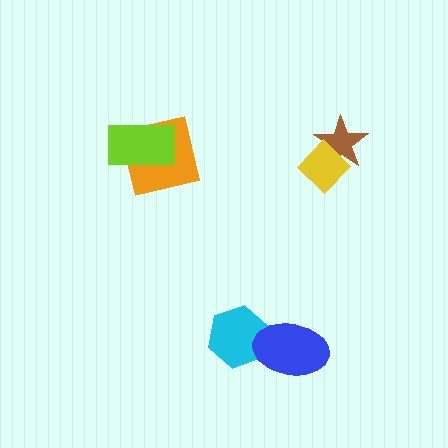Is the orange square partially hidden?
Yes, it is partially covered by another shape.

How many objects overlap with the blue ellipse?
1 object overlaps with the blue ellipse.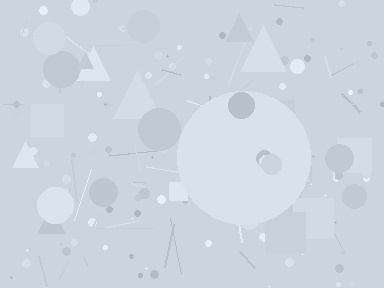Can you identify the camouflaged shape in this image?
The camouflaged shape is a circle.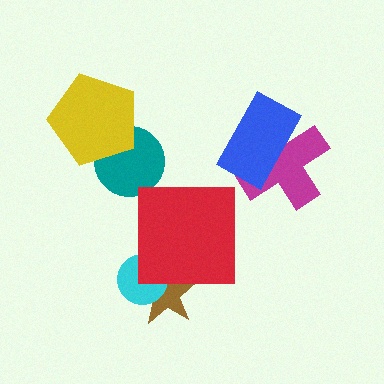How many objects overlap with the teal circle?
1 object overlaps with the teal circle.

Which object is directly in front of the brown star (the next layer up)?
The cyan circle is directly in front of the brown star.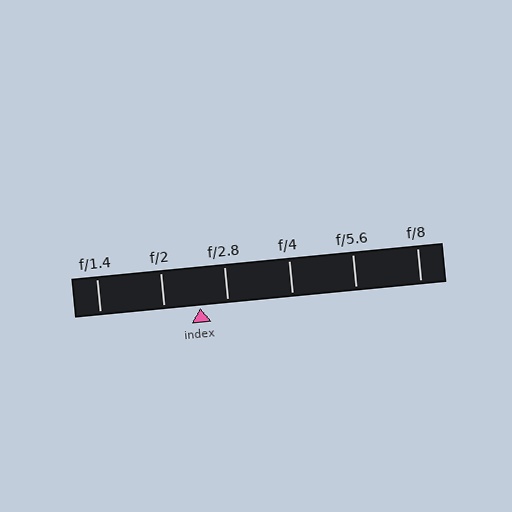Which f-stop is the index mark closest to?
The index mark is closest to f/2.8.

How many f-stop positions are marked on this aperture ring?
There are 6 f-stop positions marked.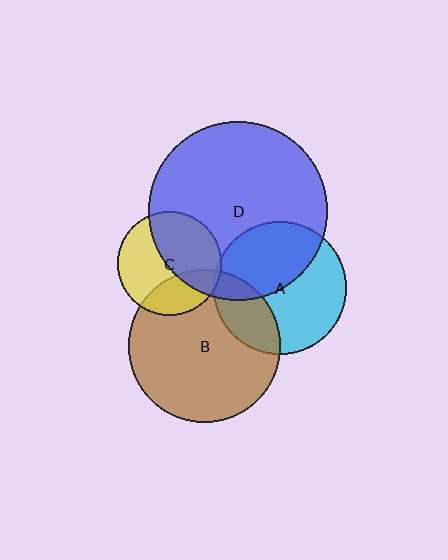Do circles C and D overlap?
Yes.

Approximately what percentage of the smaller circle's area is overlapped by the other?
Approximately 45%.